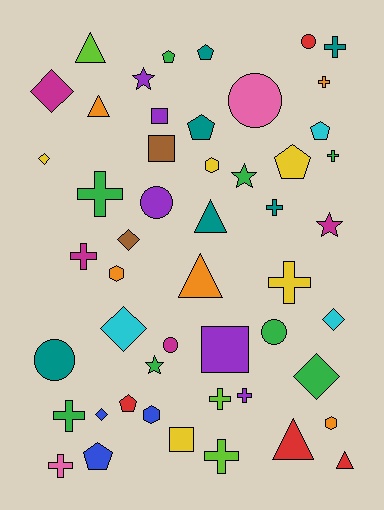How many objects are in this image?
There are 50 objects.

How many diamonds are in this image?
There are 7 diamonds.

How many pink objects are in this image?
There are 2 pink objects.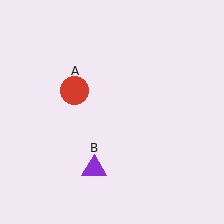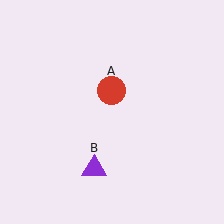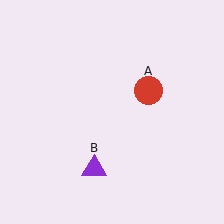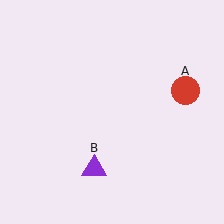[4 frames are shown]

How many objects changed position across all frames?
1 object changed position: red circle (object A).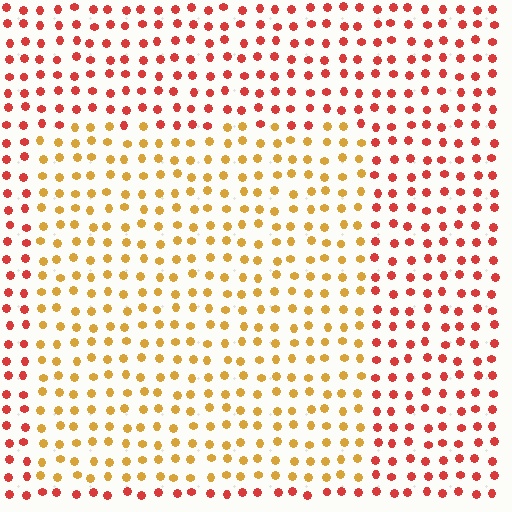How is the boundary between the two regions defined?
The boundary is defined purely by a slight shift in hue (about 40 degrees). Spacing, size, and orientation are identical on both sides.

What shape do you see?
I see a rectangle.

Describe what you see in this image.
The image is filled with small red elements in a uniform arrangement. A rectangle-shaped region is visible where the elements are tinted to a slightly different hue, forming a subtle color boundary.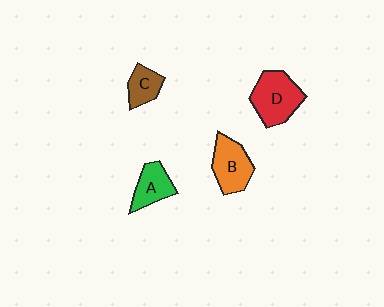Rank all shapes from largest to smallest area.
From largest to smallest: D (red), B (orange), A (green), C (brown).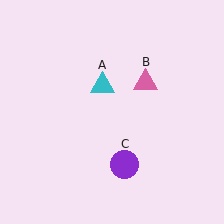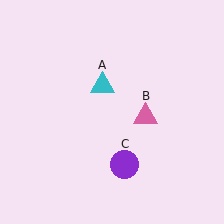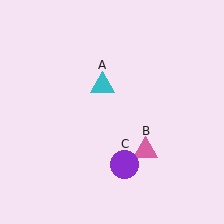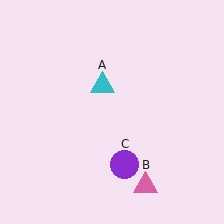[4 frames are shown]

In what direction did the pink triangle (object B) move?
The pink triangle (object B) moved down.